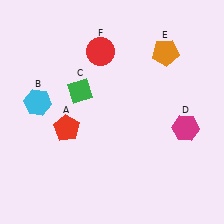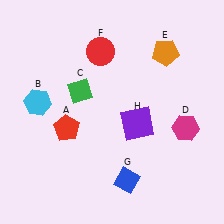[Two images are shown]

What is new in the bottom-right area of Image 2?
A blue diamond (G) was added in the bottom-right area of Image 2.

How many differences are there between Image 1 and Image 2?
There are 2 differences between the two images.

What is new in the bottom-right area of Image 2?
A purple square (H) was added in the bottom-right area of Image 2.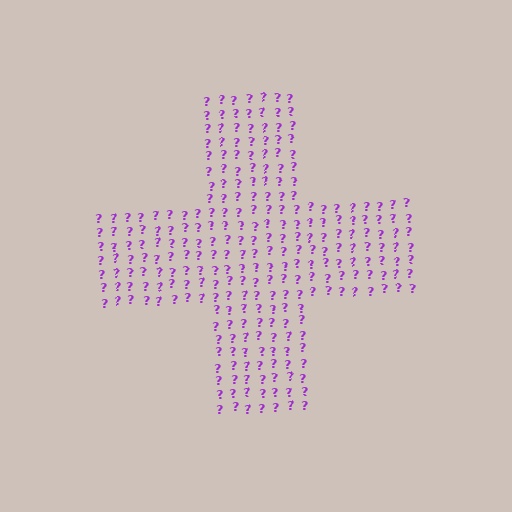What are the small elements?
The small elements are question marks.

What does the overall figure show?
The overall figure shows a cross.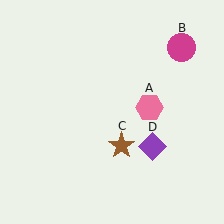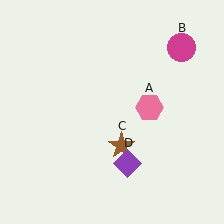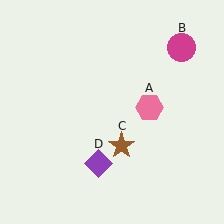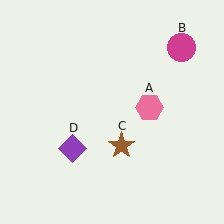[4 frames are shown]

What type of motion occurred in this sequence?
The purple diamond (object D) rotated clockwise around the center of the scene.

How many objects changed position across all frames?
1 object changed position: purple diamond (object D).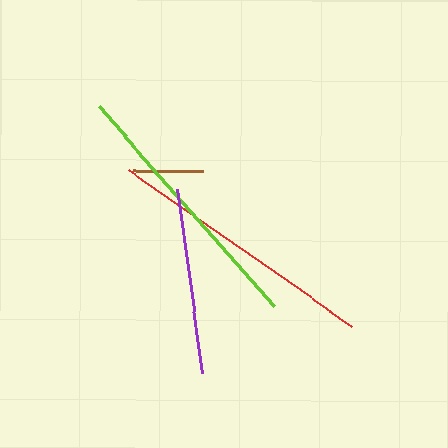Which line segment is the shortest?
The brown line is the shortest at approximately 71 pixels.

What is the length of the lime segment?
The lime segment is approximately 266 pixels long.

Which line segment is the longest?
The red line is the longest at approximately 273 pixels.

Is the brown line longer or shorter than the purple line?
The purple line is longer than the brown line.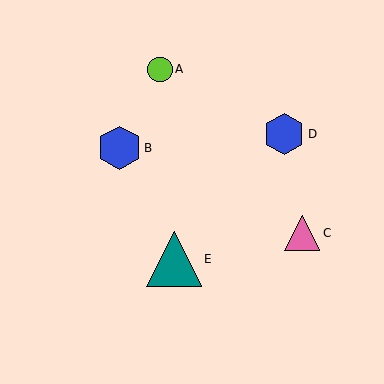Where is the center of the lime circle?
The center of the lime circle is at (160, 69).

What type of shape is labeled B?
Shape B is a blue hexagon.